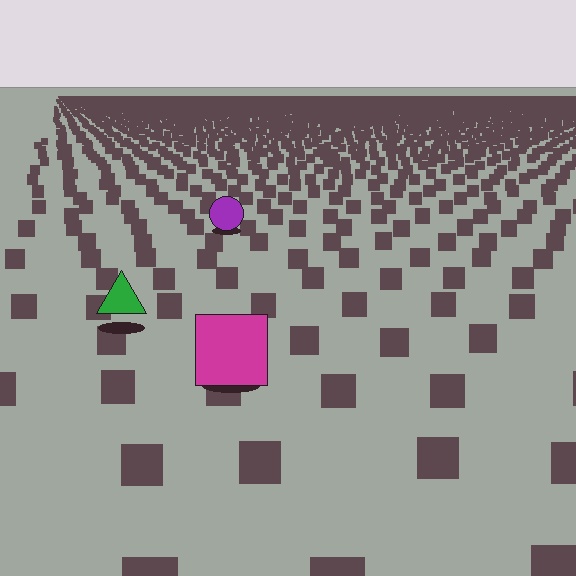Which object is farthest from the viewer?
The purple circle is farthest from the viewer. It appears smaller and the ground texture around it is denser.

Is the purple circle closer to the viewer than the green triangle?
No. The green triangle is closer — you can tell from the texture gradient: the ground texture is coarser near it.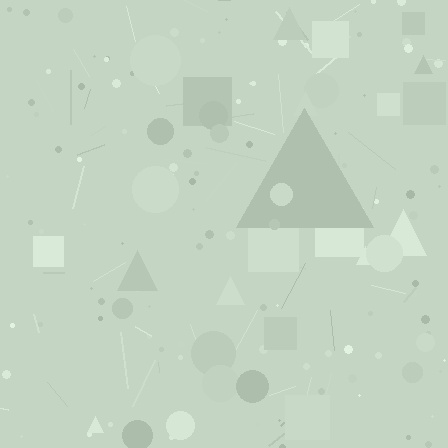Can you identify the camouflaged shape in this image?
The camouflaged shape is a triangle.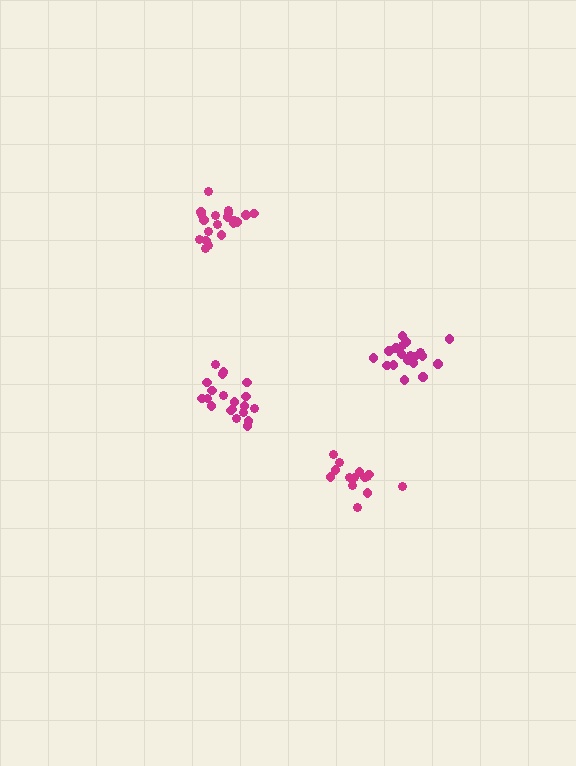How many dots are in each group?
Group 1: 14 dots, Group 2: 19 dots, Group 3: 20 dots, Group 4: 20 dots (73 total).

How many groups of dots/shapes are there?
There are 4 groups.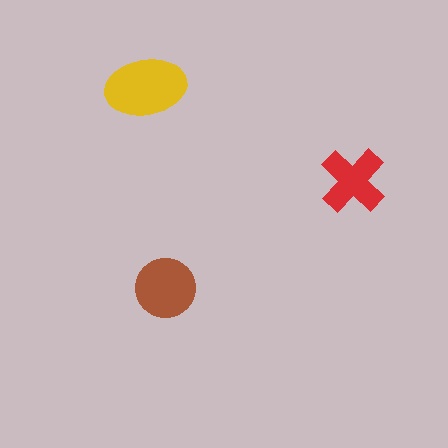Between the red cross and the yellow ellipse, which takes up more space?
The yellow ellipse.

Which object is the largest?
The yellow ellipse.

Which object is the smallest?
The red cross.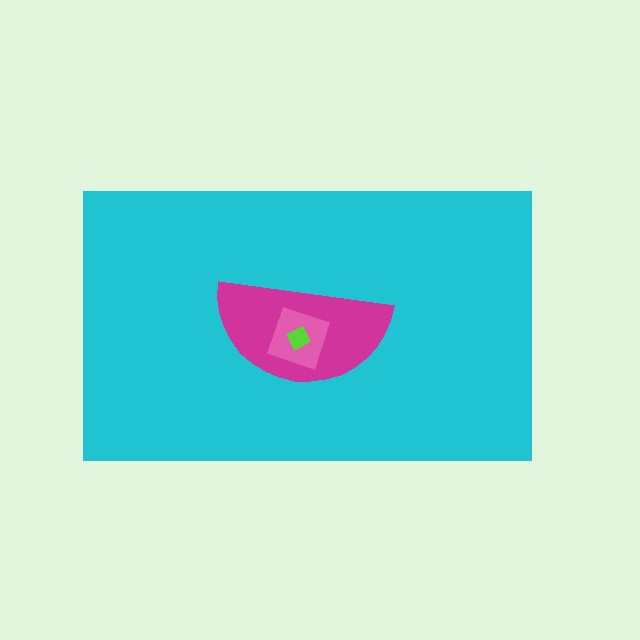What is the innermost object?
The lime square.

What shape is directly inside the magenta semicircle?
The pink diamond.